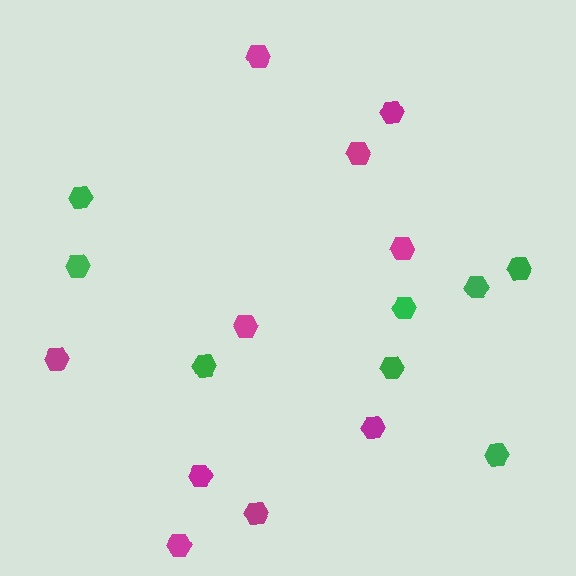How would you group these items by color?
There are 2 groups: one group of magenta hexagons (10) and one group of green hexagons (8).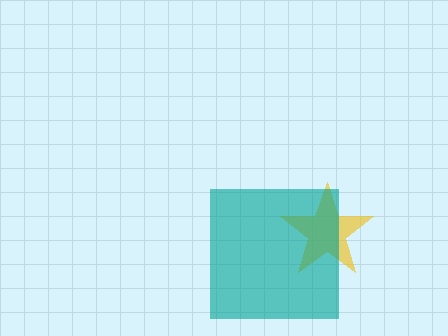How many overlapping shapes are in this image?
There are 2 overlapping shapes in the image.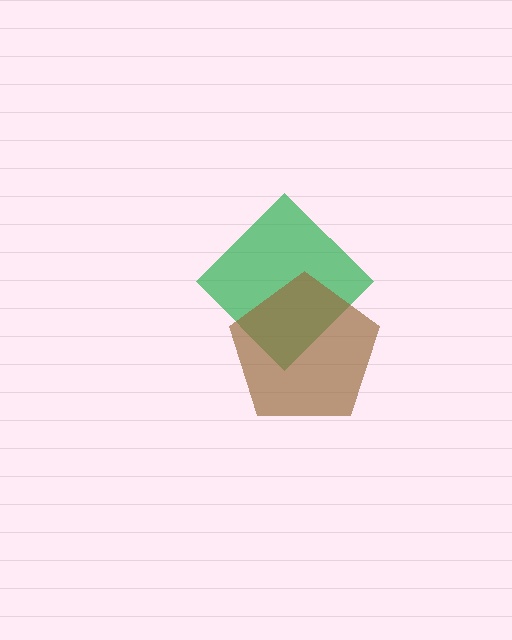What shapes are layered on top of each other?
The layered shapes are: a green diamond, a brown pentagon.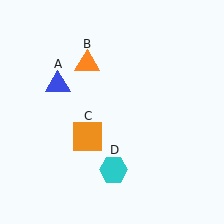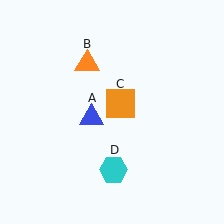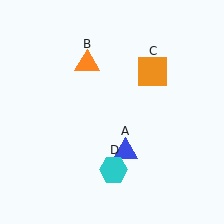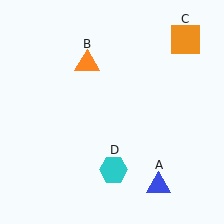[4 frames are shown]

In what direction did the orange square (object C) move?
The orange square (object C) moved up and to the right.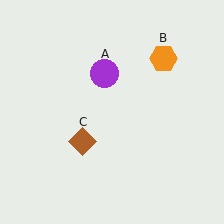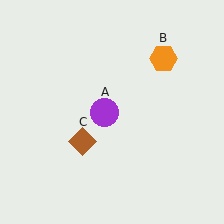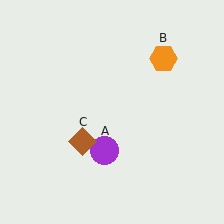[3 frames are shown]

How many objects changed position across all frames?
1 object changed position: purple circle (object A).